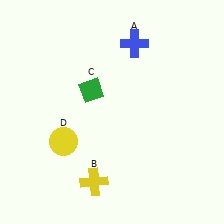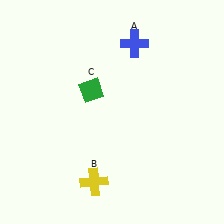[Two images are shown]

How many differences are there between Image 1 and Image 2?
There is 1 difference between the two images.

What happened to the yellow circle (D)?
The yellow circle (D) was removed in Image 2. It was in the bottom-left area of Image 1.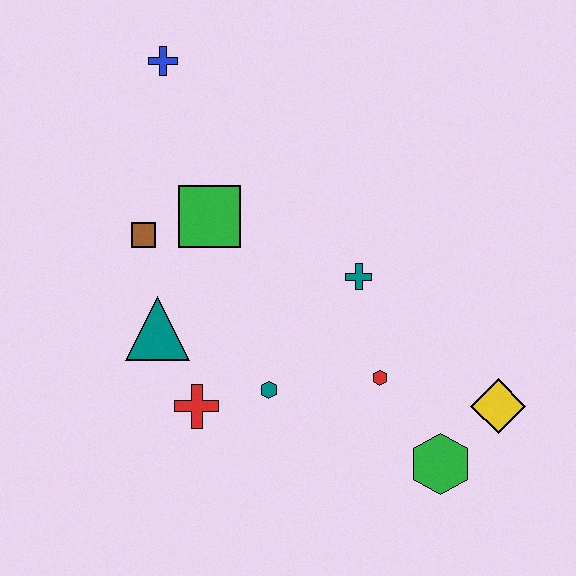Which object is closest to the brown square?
The green square is closest to the brown square.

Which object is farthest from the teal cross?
The blue cross is farthest from the teal cross.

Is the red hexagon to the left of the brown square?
No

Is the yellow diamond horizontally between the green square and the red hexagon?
No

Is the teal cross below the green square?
Yes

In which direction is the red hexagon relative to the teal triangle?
The red hexagon is to the right of the teal triangle.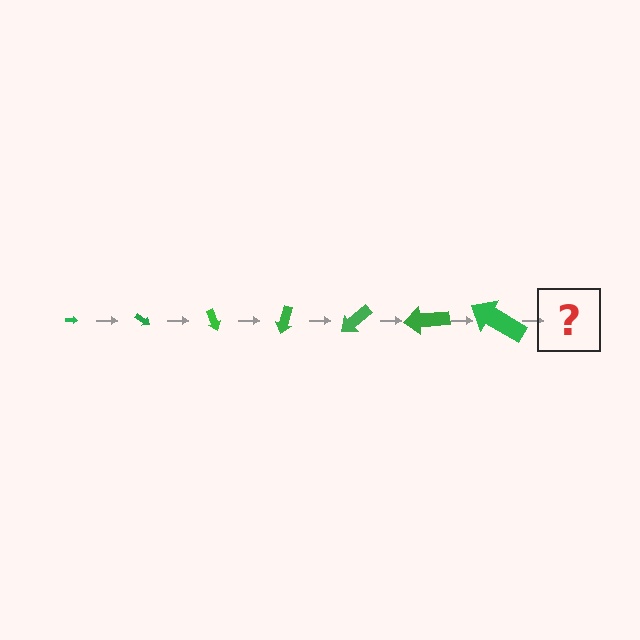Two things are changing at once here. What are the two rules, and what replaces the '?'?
The two rules are that the arrow grows larger each step and it rotates 35 degrees each step. The '?' should be an arrow, larger than the previous one and rotated 245 degrees from the start.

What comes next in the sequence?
The next element should be an arrow, larger than the previous one and rotated 245 degrees from the start.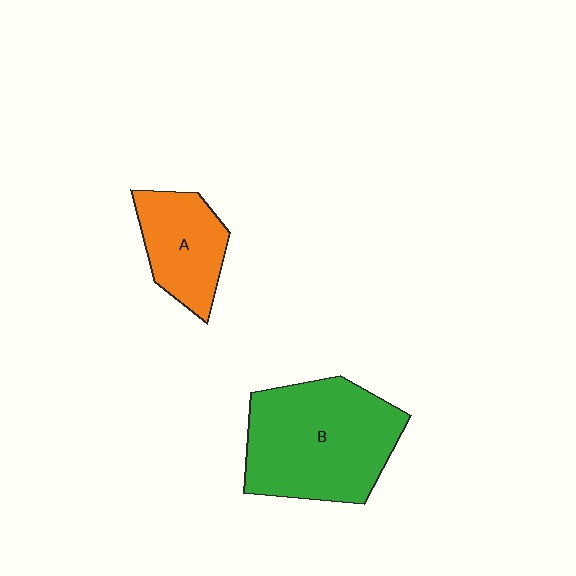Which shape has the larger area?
Shape B (green).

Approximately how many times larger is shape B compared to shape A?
Approximately 1.9 times.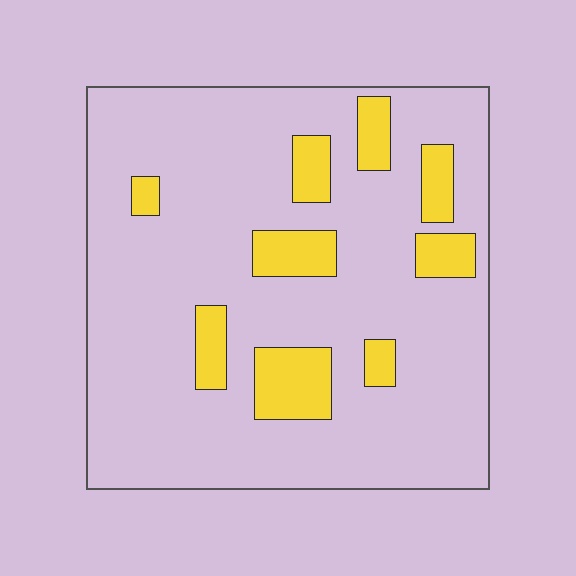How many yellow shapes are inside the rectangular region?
9.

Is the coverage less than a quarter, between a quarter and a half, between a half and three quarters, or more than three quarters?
Less than a quarter.